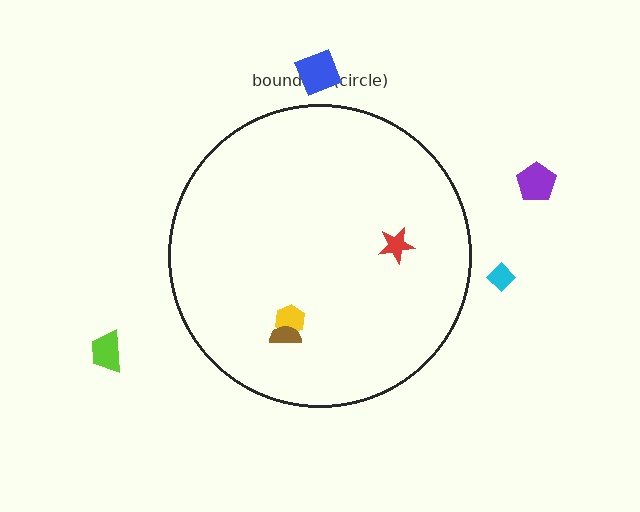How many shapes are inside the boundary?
3 inside, 4 outside.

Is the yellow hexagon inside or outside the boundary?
Inside.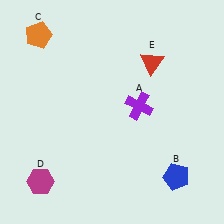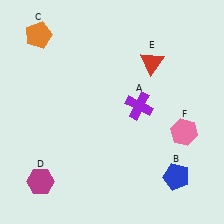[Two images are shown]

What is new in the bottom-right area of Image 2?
A pink hexagon (F) was added in the bottom-right area of Image 2.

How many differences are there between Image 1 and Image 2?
There is 1 difference between the two images.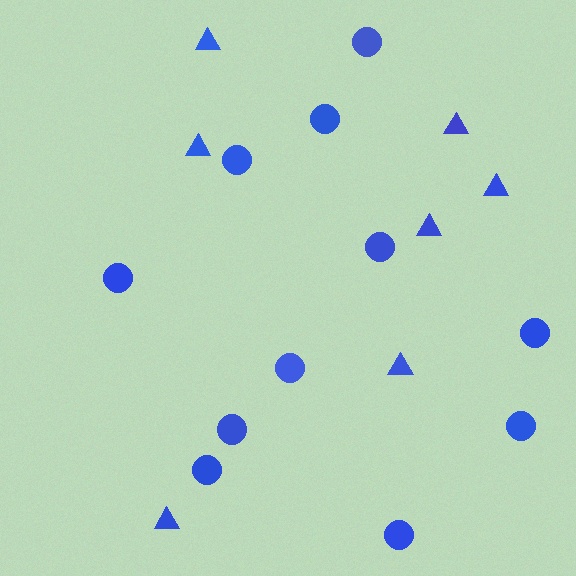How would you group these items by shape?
There are 2 groups: one group of triangles (7) and one group of circles (11).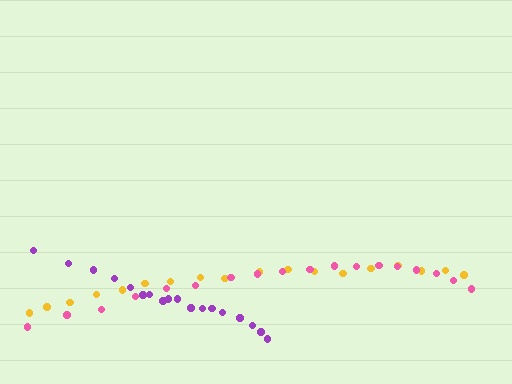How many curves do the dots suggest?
There are 3 distinct paths.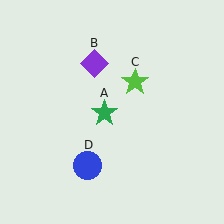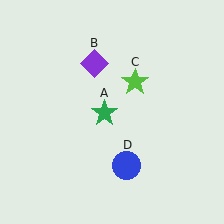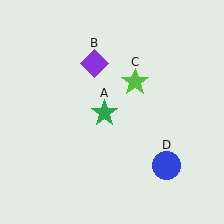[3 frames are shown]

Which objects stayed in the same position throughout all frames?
Green star (object A) and purple diamond (object B) and lime star (object C) remained stationary.